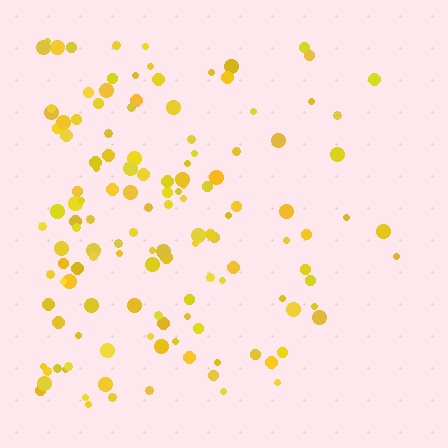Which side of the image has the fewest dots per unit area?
The right.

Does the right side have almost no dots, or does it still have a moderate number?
Still a moderate number, just noticeably fewer than the left.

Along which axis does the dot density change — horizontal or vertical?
Horizontal.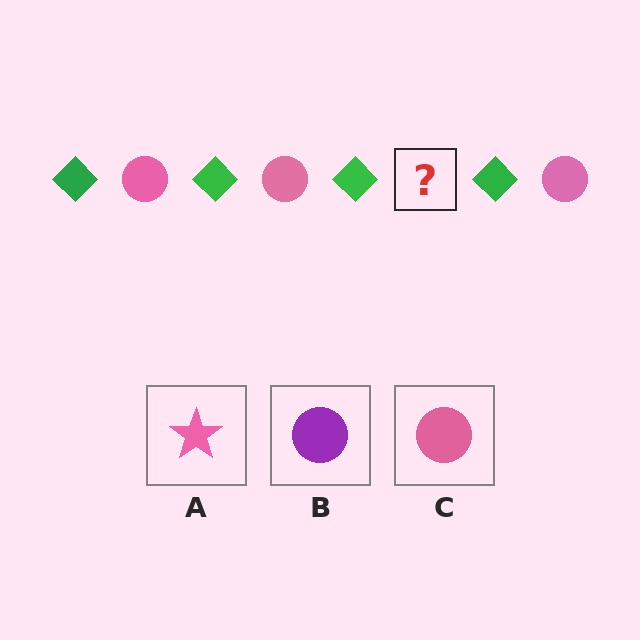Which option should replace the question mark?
Option C.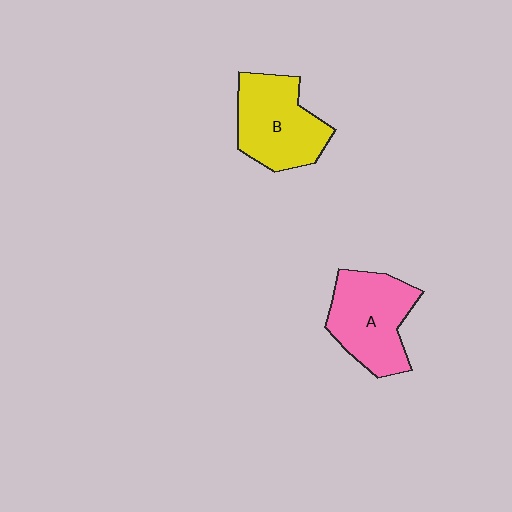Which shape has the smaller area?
Shape B (yellow).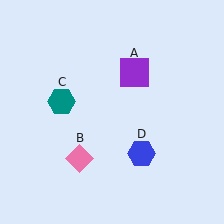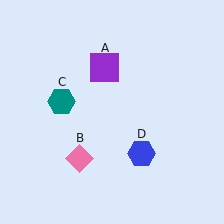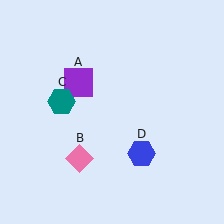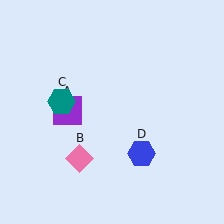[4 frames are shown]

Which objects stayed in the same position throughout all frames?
Pink diamond (object B) and teal hexagon (object C) and blue hexagon (object D) remained stationary.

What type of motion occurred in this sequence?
The purple square (object A) rotated counterclockwise around the center of the scene.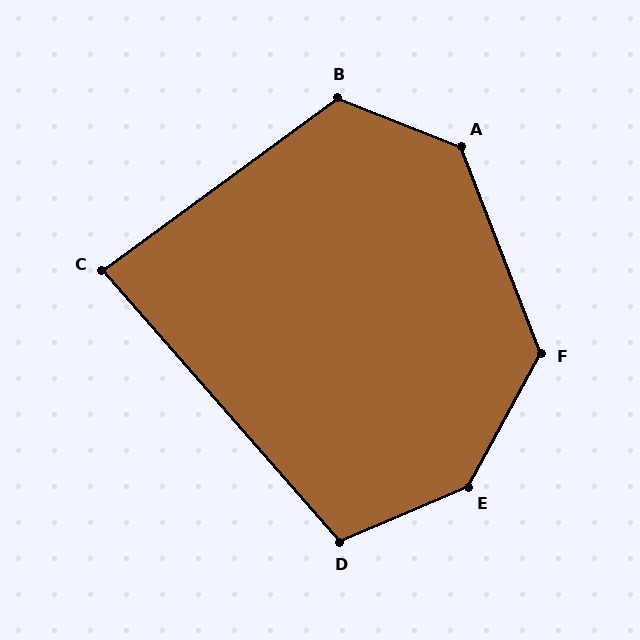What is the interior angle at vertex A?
Approximately 133 degrees (obtuse).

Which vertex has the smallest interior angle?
C, at approximately 85 degrees.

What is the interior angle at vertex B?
Approximately 122 degrees (obtuse).